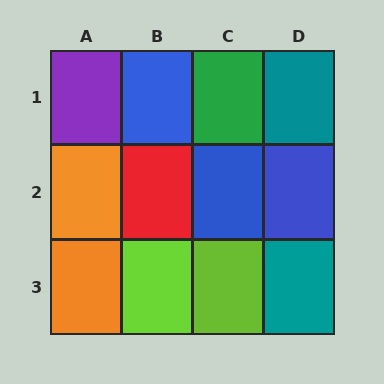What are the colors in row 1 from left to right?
Purple, blue, green, teal.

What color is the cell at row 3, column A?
Orange.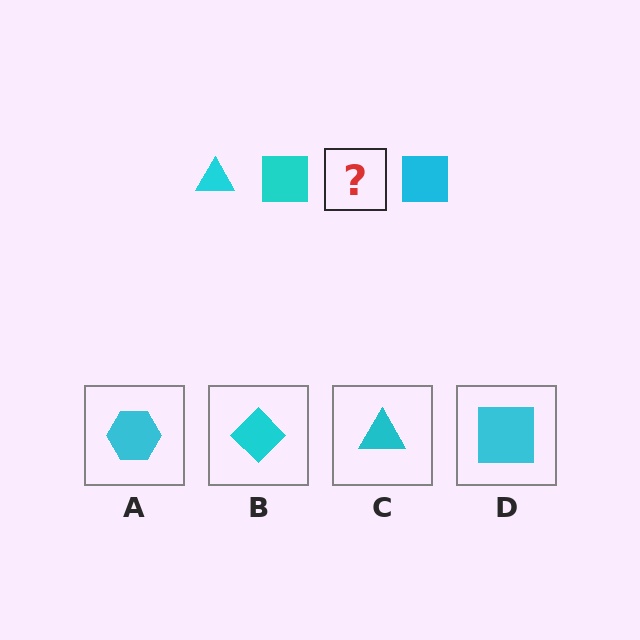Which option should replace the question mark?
Option C.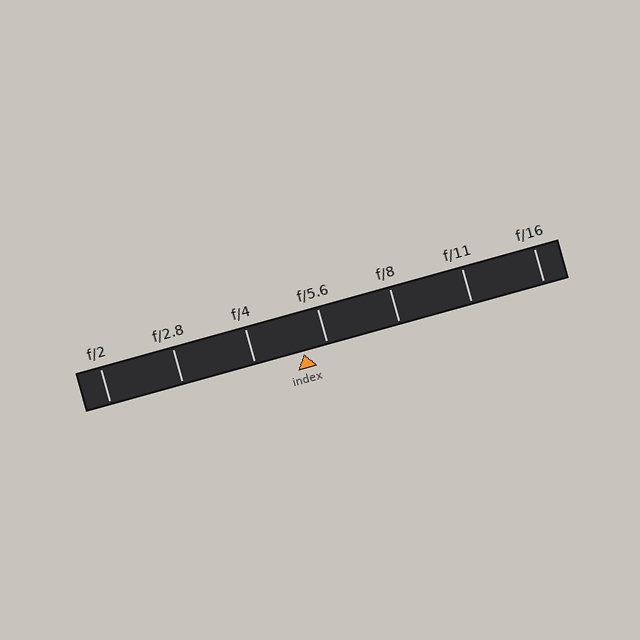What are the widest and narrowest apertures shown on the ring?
The widest aperture shown is f/2 and the narrowest is f/16.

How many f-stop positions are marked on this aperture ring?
There are 7 f-stop positions marked.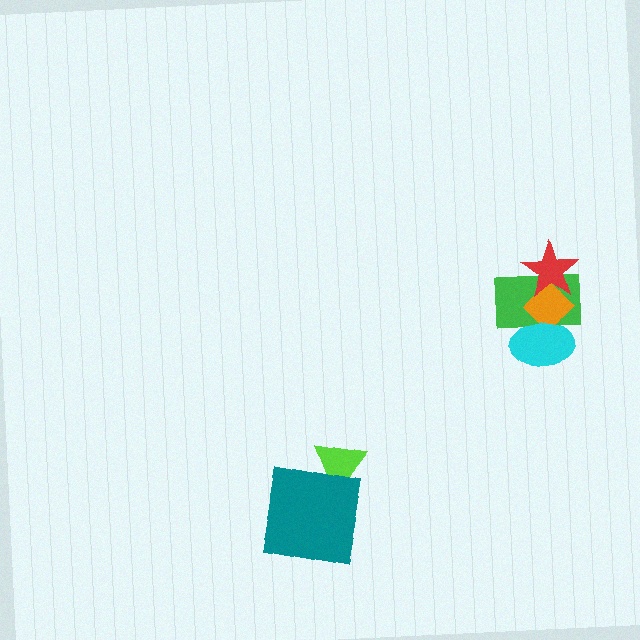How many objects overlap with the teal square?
1 object overlaps with the teal square.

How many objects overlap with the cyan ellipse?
2 objects overlap with the cyan ellipse.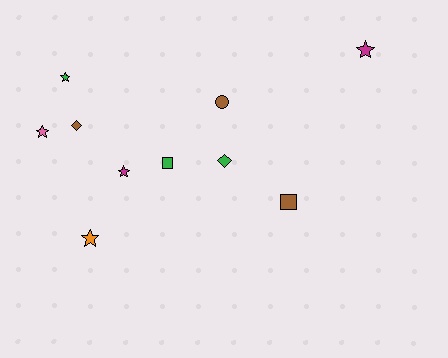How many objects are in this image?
There are 10 objects.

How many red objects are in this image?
There are no red objects.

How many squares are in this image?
There are 2 squares.